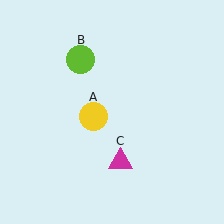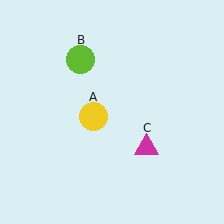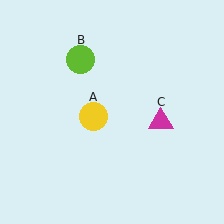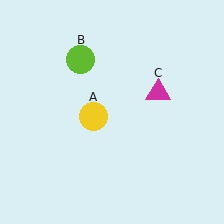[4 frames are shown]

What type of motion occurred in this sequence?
The magenta triangle (object C) rotated counterclockwise around the center of the scene.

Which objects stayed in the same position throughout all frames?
Yellow circle (object A) and lime circle (object B) remained stationary.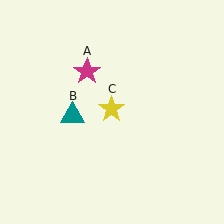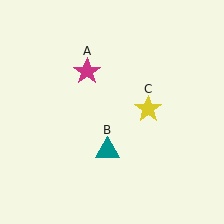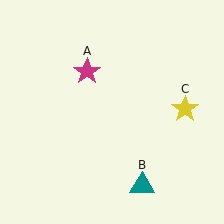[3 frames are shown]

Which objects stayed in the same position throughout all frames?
Magenta star (object A) remained stationary.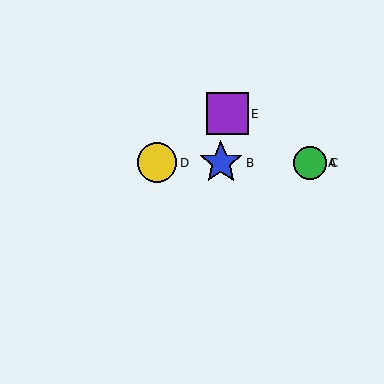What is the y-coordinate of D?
Object D is at y≈163.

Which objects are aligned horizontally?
Objects A, B, C, D are aligned horizontally.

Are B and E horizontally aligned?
No, B is at y≈163 and E is at y≈114.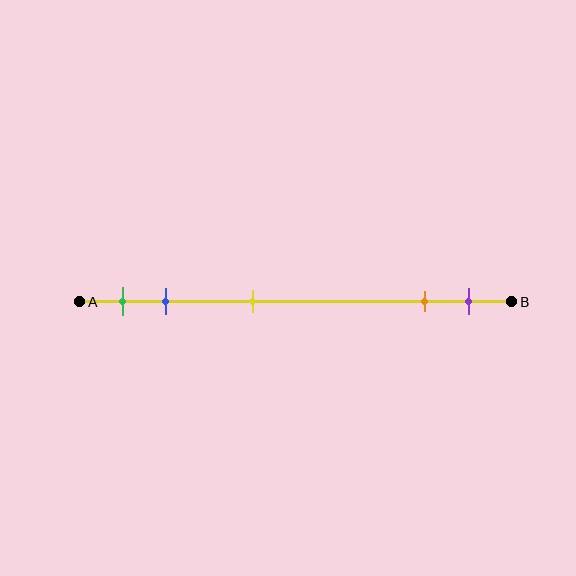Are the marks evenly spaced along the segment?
No, the marks are not evenly spaced.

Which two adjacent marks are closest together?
The orange and purple marks are the closest adjacent pair.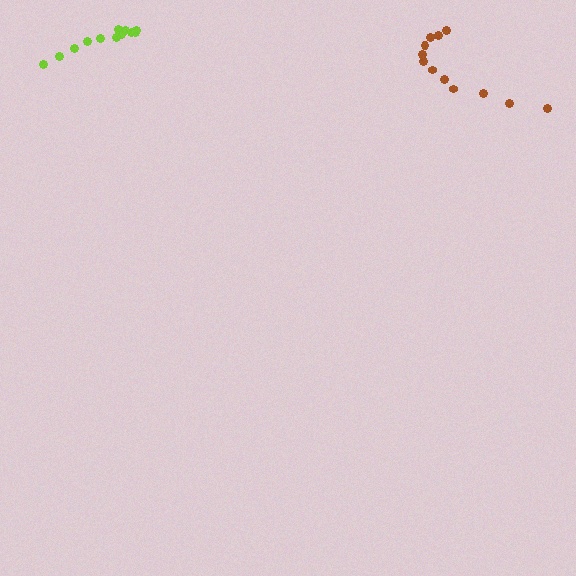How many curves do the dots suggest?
There are 2 distinct paths.